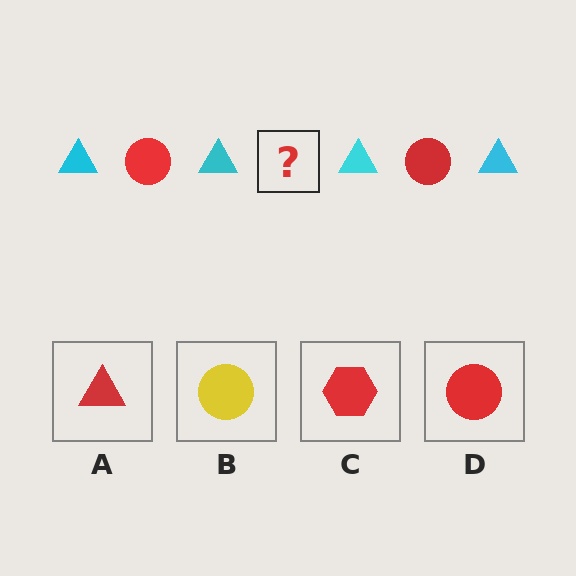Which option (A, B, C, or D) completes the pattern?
D.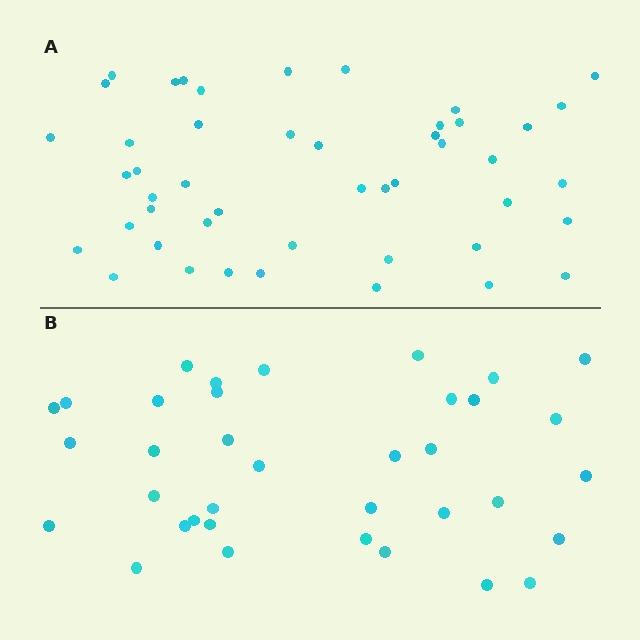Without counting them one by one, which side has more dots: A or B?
Region A (the top region) has more dots.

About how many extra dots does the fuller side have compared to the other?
Region A has roughly 12 or so more dots than region B.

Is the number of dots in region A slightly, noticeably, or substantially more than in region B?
Region A has noticeably more, but not dramatically so. The ratio is roughly 1.3 to 1.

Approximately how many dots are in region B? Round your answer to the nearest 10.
About 40 dots. (The exact count is 36, which rounds to 40.)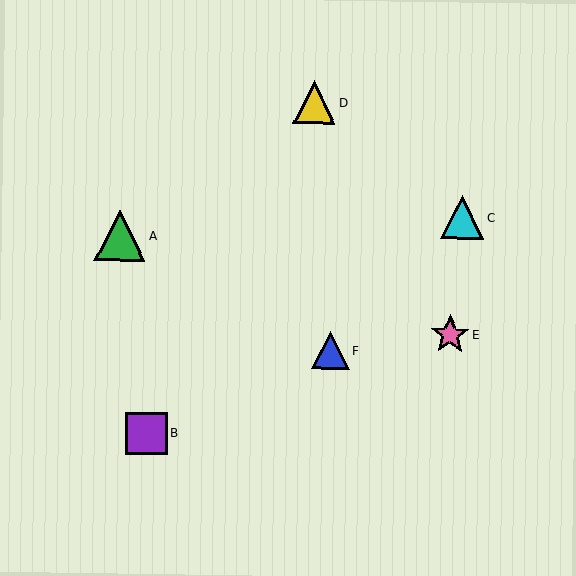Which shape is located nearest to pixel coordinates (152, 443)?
The purple square (labeled B) at (146, 433) is nearest to that location.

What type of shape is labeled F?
Shape F is a blue triangle.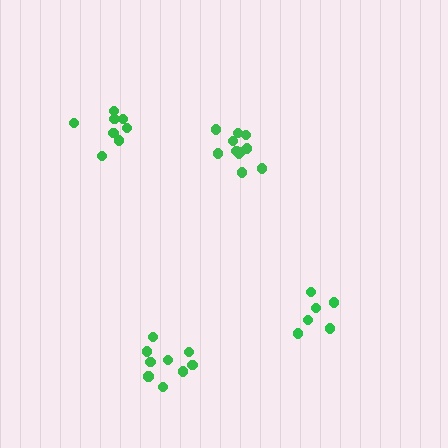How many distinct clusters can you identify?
There are 4 distinct clusters.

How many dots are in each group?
Group 1: 8 dots, Group 2: 9 dots, Group 3: 6 dots, Group 4: 11 dots (34 total).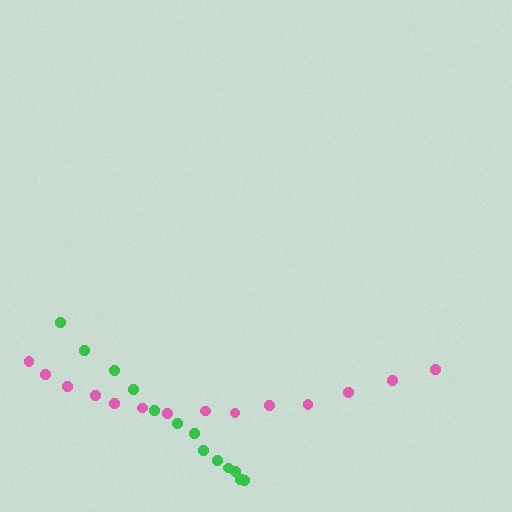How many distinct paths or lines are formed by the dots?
There are 2 distinct paths.